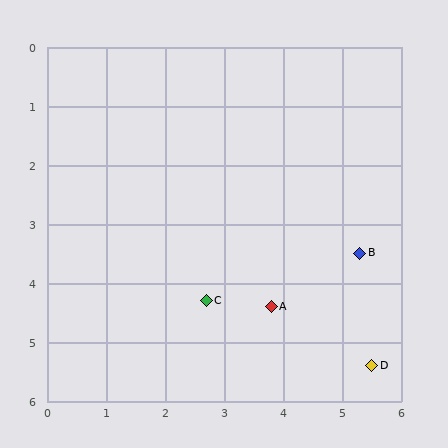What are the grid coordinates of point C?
Point C is at approximately (2.7, 4.3).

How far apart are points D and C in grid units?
Points D and C are about 3.0 grid units apart.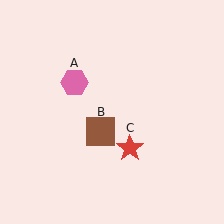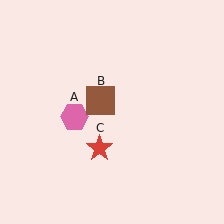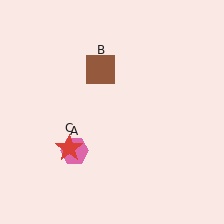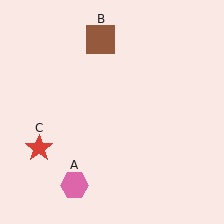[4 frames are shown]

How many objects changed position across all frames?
3 objects changed position: pink hexagon (object A), brown square (object B), red star (object C).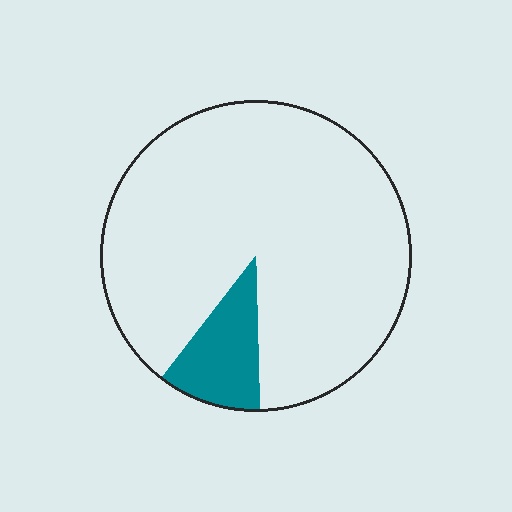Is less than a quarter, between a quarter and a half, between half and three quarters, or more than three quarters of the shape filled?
Less than a quarter.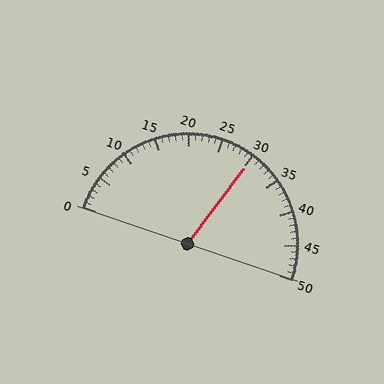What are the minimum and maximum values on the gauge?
The gauge ranges from 0 to 50.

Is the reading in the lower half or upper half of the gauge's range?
The reading is in the upper half of the range (0 to 50).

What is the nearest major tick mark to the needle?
The nearest major tick mark is 30.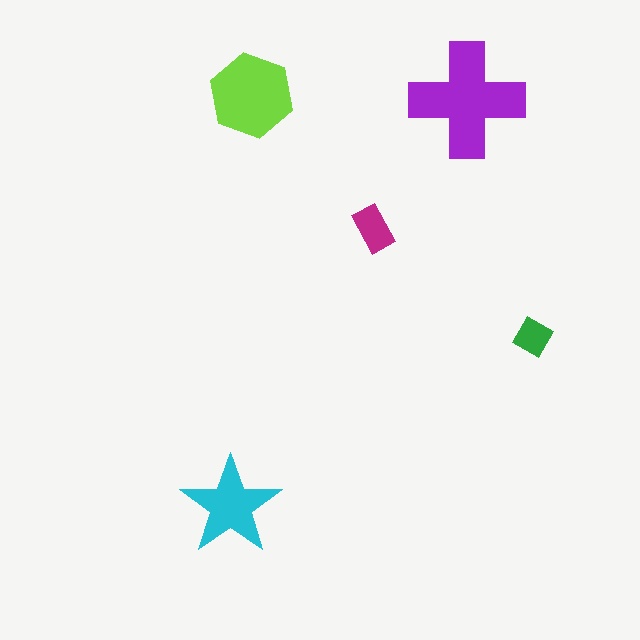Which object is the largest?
The purple cross.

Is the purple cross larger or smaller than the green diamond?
Larger.